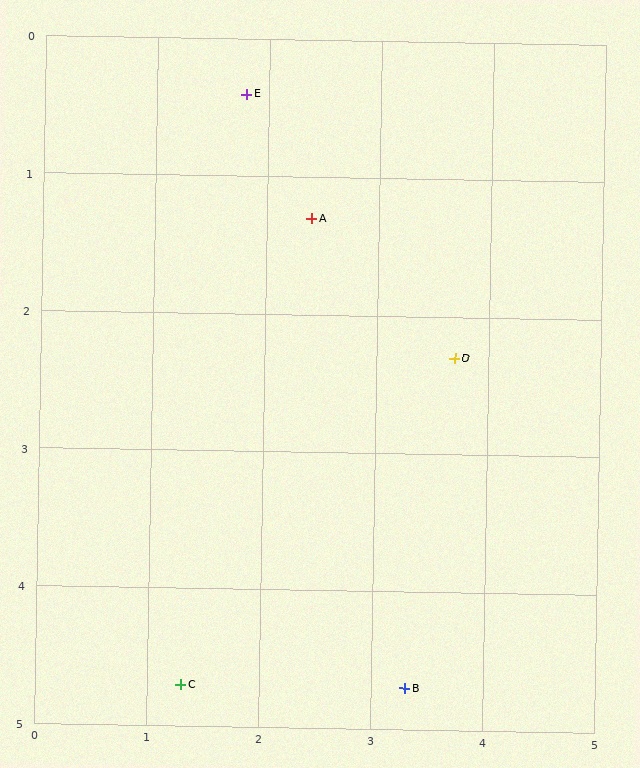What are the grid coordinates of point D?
Point D is at approximately (3.7, 2.3).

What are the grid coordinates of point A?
Point A is at approximately (2.4, 1.3).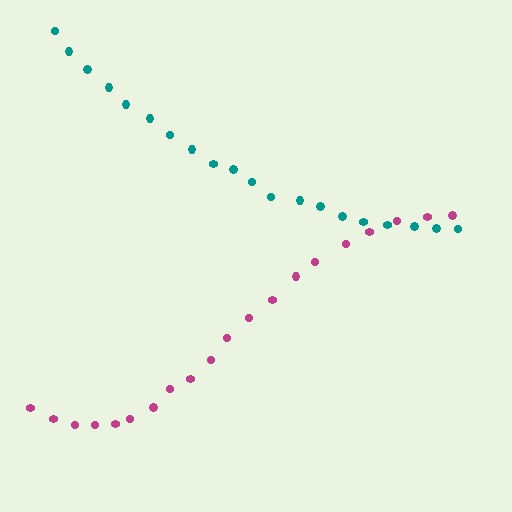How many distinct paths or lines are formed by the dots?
There are 2 distinct paths.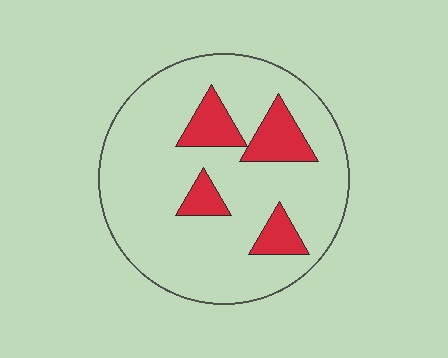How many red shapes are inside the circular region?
4.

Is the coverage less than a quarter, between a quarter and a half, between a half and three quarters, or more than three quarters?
Less than a quarter.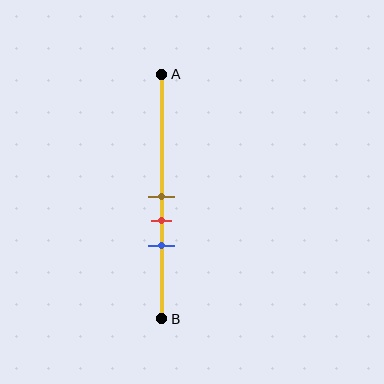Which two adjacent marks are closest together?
The brown and red marks are the closest adjacent pair.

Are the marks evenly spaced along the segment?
Yes, the marks are approximately evenly spaced.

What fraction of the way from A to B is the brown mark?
The brown mark is approximately 50% (0.5) of the way from A to B.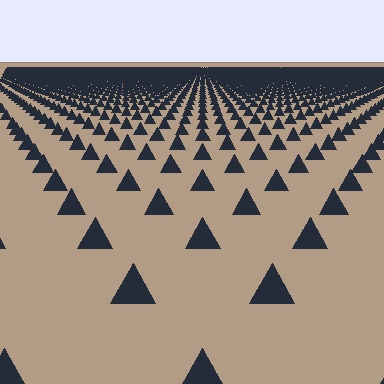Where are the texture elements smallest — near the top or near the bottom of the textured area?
Near the top.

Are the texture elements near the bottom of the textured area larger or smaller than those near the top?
Larger. Near the bottom, elements are closer to the viewer and appear at a bigger on-screen size.